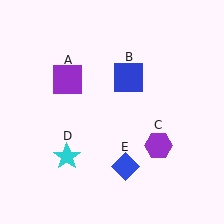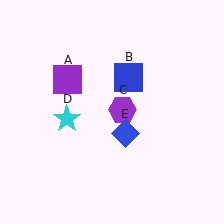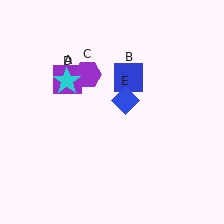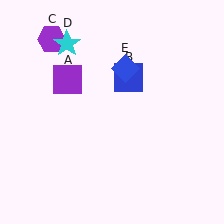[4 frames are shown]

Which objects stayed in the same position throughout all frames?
Purple square (object A) and blue square (object B) remained stationary.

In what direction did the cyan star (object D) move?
The cyan star (object D) moved up.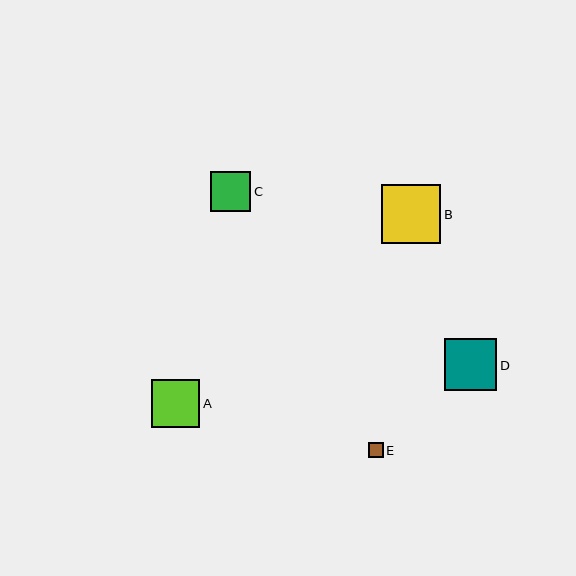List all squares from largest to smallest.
From largest to smallest: B, D, A, C, E.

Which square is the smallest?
Square E is the smallest with a size of approximately 15 pixels.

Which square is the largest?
Square B is the largest with a size of approximately 59 pixels.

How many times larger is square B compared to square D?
Square B is approximately 1.1 times the size of square D.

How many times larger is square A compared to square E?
Square A is approximately 3.2 times the size of square E.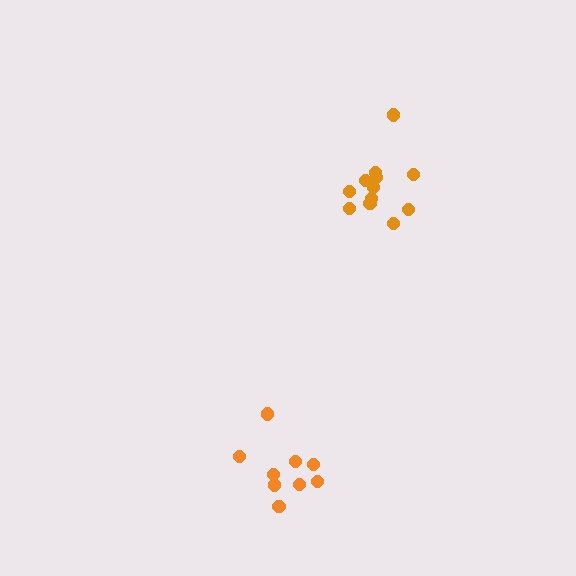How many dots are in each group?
Group 1: 9 dots, Group 2: 12 dots (21 total).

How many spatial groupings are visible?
There are 2 spatial groupings.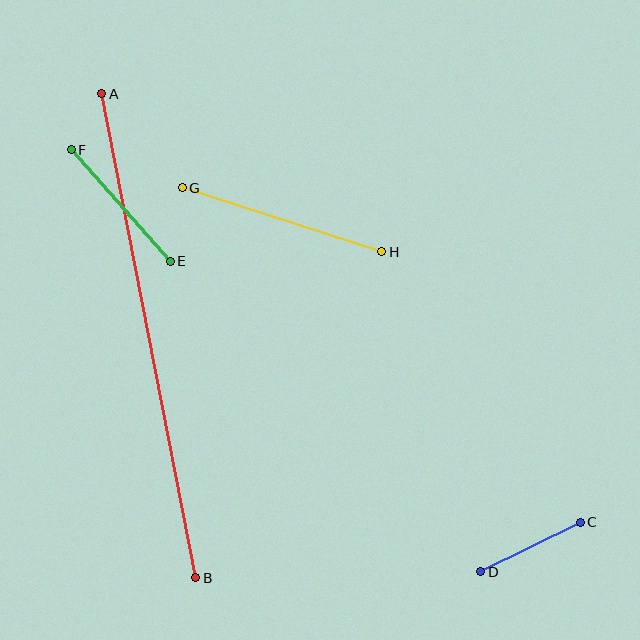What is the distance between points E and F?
The distance is approximately 149 pixels.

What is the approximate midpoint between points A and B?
The midpoint is at approximately (149, 336) pixels.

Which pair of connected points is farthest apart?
Points A and B are farthest apart.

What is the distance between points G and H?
The distance is approximately 210 pixels.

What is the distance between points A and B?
The distance is approximately 493 pixels.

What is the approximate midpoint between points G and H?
The midpoint is at approximately (282, 220) pixels.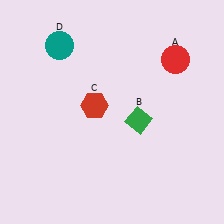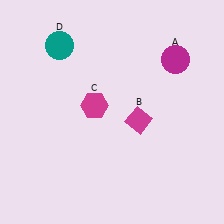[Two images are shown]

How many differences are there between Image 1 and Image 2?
There are 3 differences between the two images.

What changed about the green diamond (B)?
In Image 1, B is green. In Image 2, it changed to magenta.